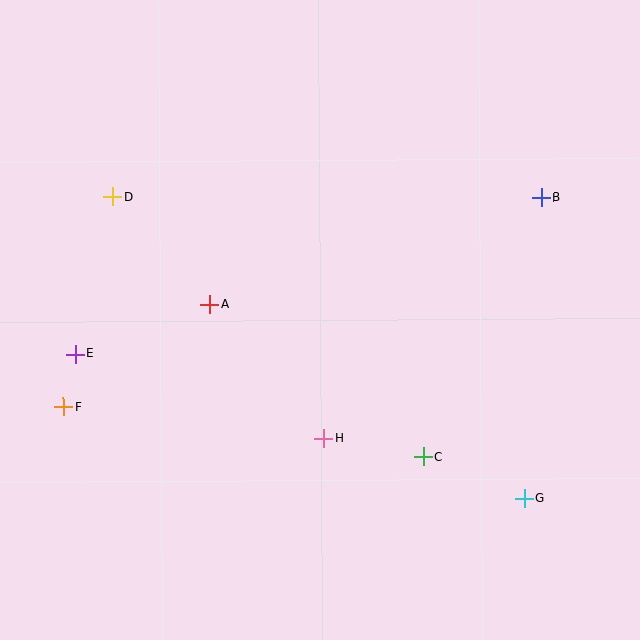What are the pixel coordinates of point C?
Point C is at (423, 457).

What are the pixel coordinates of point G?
Point G is at (524, 498).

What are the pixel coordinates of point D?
Point D is at (113, 197).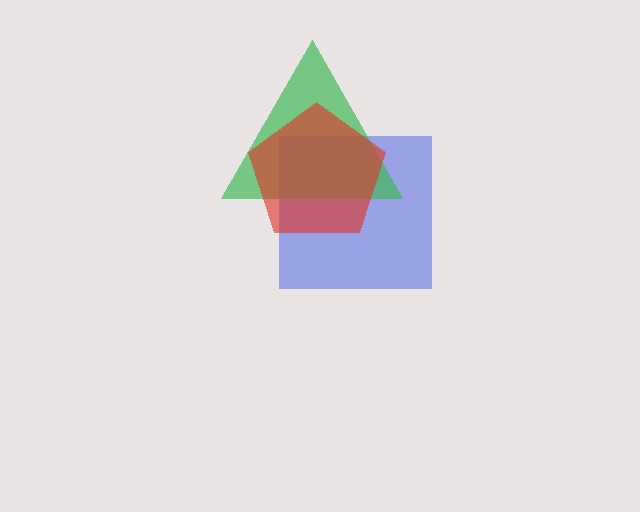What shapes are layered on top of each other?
The layered shapes are: a blue square, a green triangle, a red pentagon.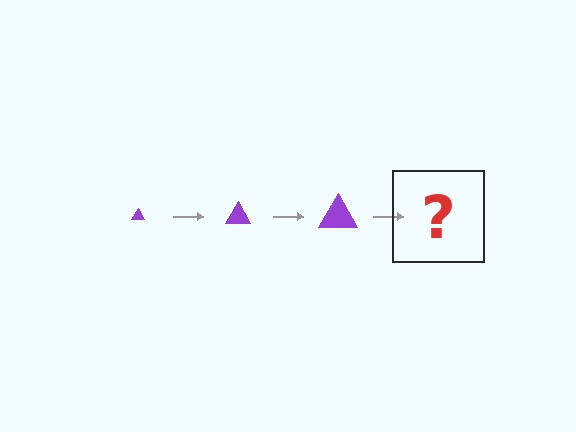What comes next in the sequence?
The next element should be a purple triangle, larger than the previous one.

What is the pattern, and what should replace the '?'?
The pattern is that the triangle gets progressively larger each step. The '?' should be a purple triangle, larger than the previous one.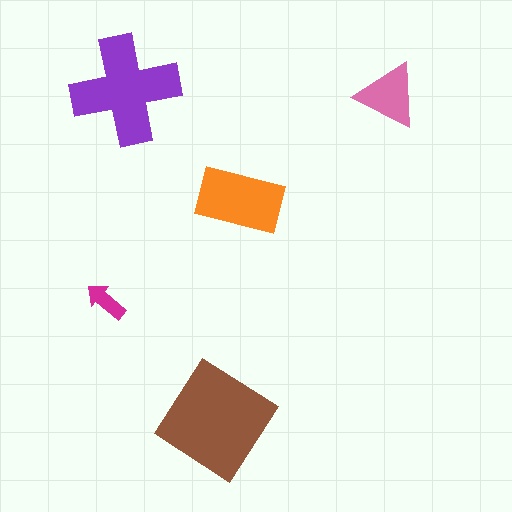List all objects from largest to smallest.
The brown diamond, the purple cross, the orange rectangle, the pink triangle, the magenta arrow.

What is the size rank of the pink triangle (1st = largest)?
4th.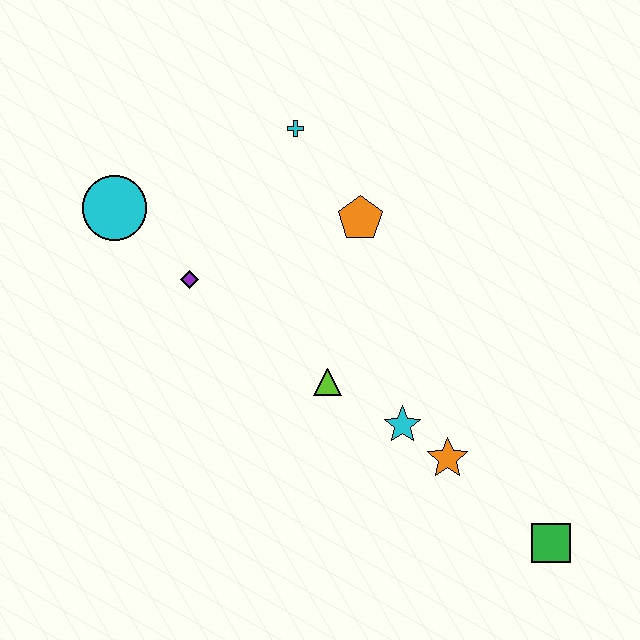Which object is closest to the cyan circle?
The purple diamond is closest to the cyan circle.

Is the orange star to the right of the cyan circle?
Yes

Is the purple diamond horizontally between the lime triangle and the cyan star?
No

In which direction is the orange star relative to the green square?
The orange star is to the left of the green square.